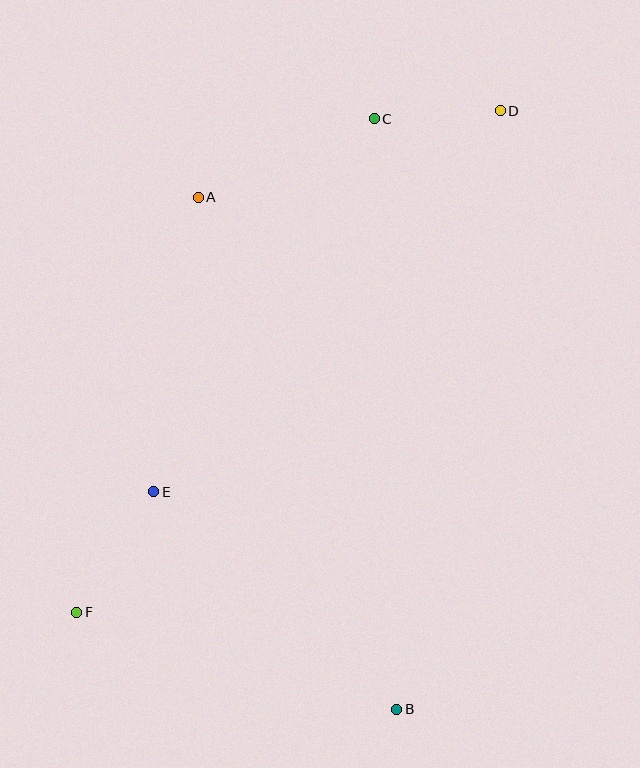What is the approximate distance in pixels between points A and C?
The distance between A and C is approximately 192 pixels.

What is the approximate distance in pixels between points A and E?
The distance between A and E is approximately 298 pixels.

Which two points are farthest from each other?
Points D and F are farthest from each other.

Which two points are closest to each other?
Points C and D are closest to each other.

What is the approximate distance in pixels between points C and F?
The distance between C and F is approximately 576 pixels.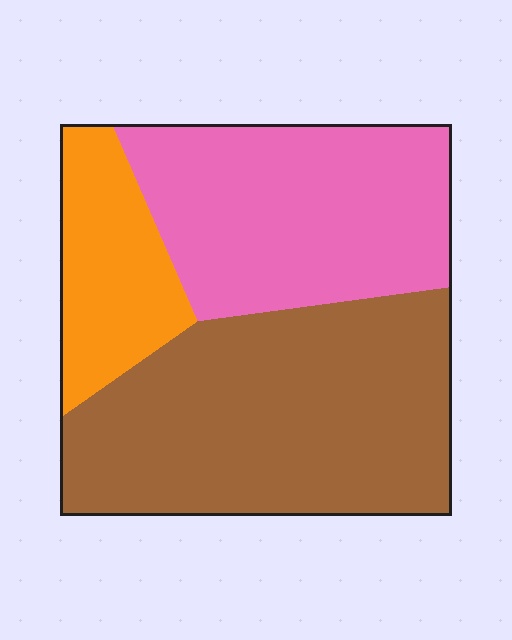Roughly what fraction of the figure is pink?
Pink takes up between a third and a half of the figure.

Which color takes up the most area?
Brown, at roughly 50%.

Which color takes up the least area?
Orange, at roughly 15%.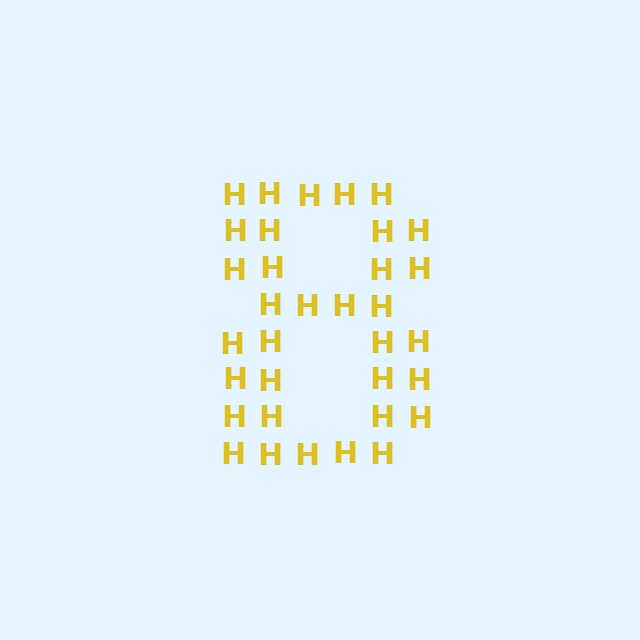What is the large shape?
The large shape is the digit 8.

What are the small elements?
The small elements are letter H's.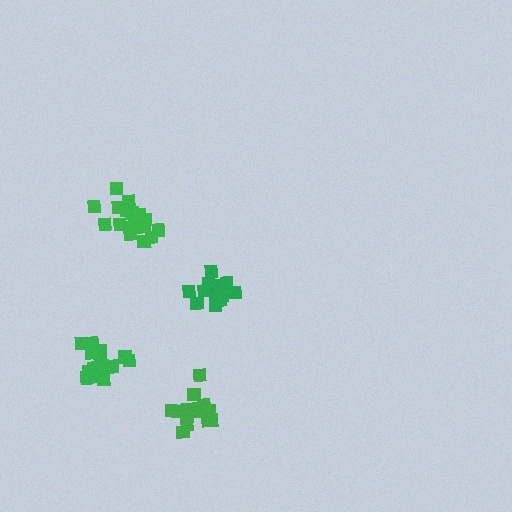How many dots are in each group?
Group 1: 18 dots, Group 2: 20 dots, Group 3: 16 dots, Group 4: 14 dots (68 total).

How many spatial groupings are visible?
There are 4 spatial groupings.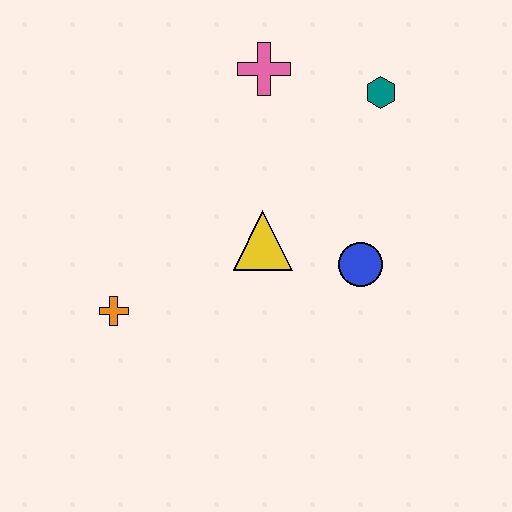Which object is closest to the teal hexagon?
The pink cross is closest to the teal hexagon.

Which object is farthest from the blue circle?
The orange cross is farthest from the blue circle.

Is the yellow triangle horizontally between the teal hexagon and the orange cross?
Yes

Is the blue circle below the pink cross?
Yes